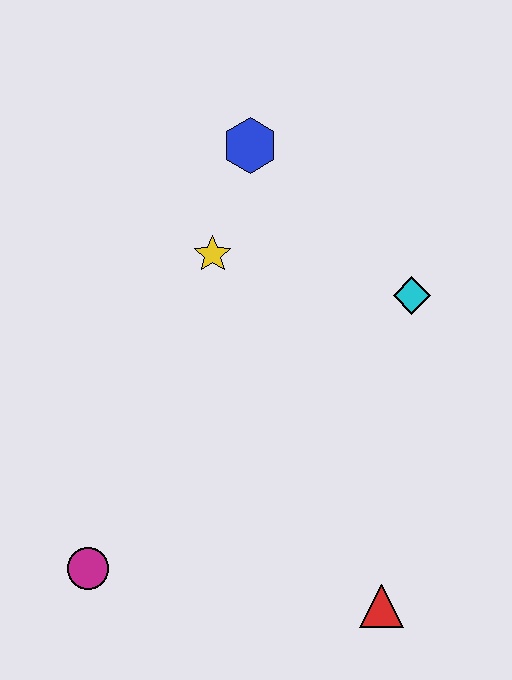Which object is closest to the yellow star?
The blue hexagon is closest to the yellow star.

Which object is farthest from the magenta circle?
The blue hexagon is farthest from the magenta circle.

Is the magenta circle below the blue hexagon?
Yes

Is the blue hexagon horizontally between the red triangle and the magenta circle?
Yes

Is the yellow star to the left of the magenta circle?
No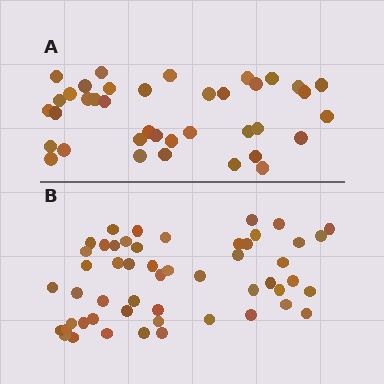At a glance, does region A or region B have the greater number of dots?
Region B (the bottom region) has more dots.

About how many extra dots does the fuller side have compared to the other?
Region B has approximately 15 more dots than region A.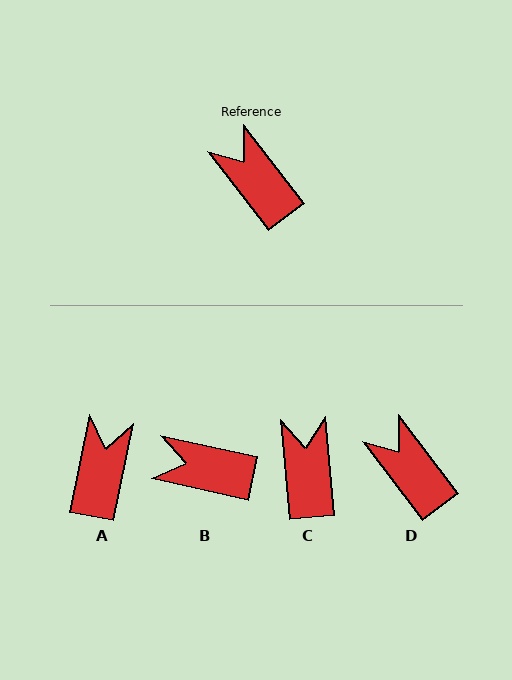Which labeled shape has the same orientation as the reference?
D.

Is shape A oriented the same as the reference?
No, it is off by about 49 degrees.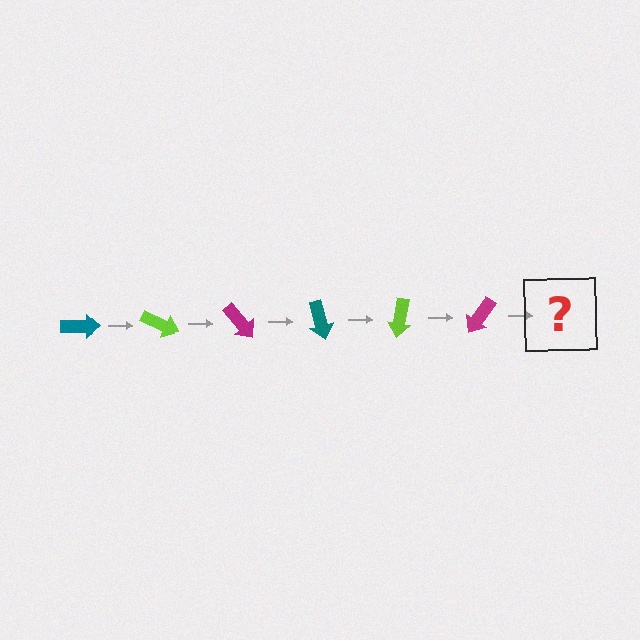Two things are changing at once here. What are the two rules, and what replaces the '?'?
The two rules are that it rotates 25 degrees each step and the color cycles through teal, lime, and magenta. The '?' should be a teal arrow, rotated 150 degrees from the start.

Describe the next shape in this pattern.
It should be a teal arrow, rotated 150 degrees from the start.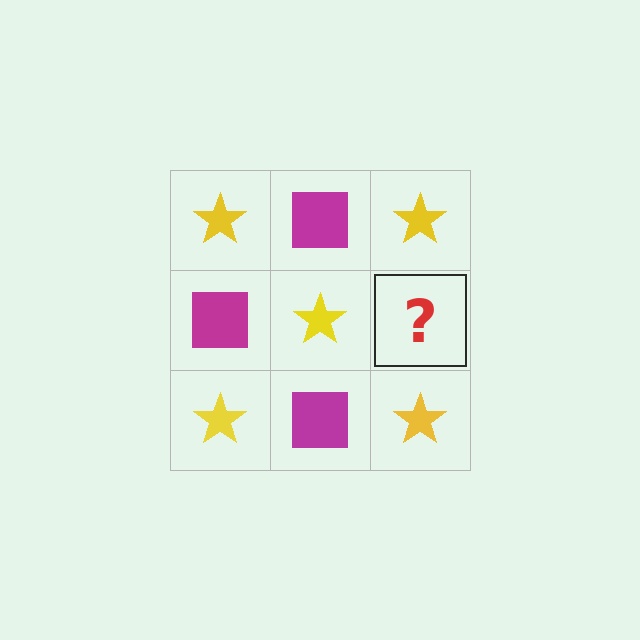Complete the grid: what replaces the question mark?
The question mark should be replaced with a magenta square.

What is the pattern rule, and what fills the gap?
The rule is that it alternates yellow star and magenta square in a checkerboard pattern. The gap should be filled with a magenta square.